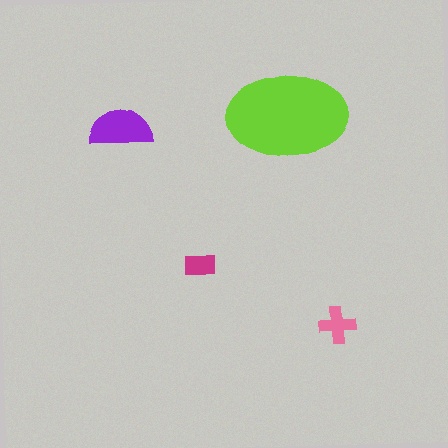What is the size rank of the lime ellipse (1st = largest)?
1st.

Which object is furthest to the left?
The purple semicircle is leftmost.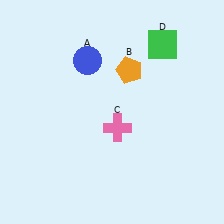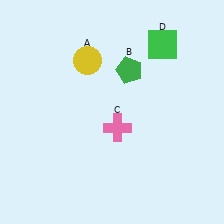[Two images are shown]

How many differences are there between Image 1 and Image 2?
There are 2 differences between the two images.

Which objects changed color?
A changed from blue to yellow. B changed from orange to green.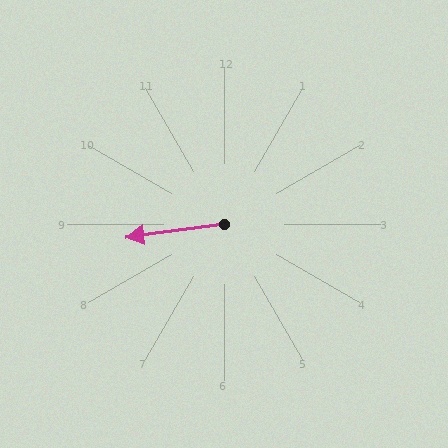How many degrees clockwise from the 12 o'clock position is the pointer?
Approximately 262 degrees.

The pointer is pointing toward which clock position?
Roughly 9 o'clock.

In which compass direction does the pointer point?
West.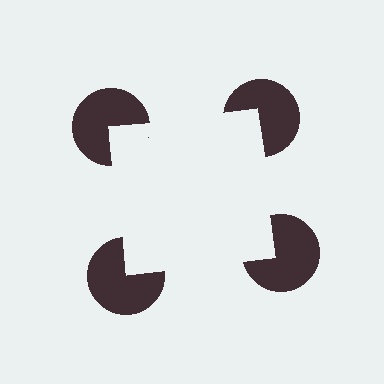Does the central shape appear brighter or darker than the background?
It typically appears slightly brighter than the background, even though no actual brightness change is drawn.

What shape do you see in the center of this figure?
An illusory square — its edges are inferred from the aligned wedge cuts in the pac-man discs, not physically drawn.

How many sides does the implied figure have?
4 sides.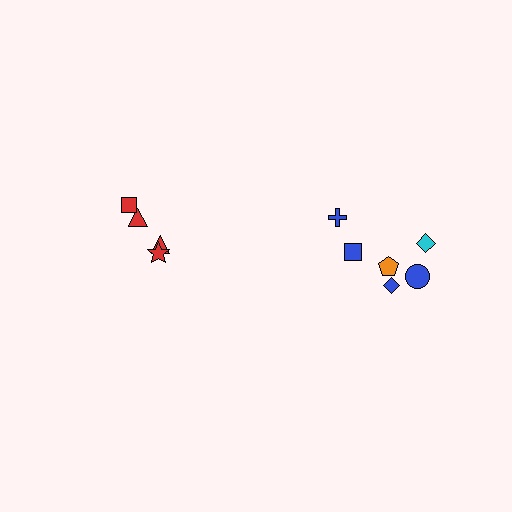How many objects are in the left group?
There are 4 objects.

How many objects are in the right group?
There are 6 objects.